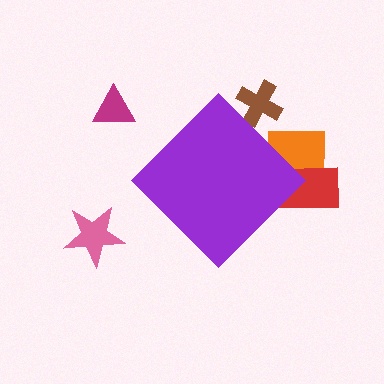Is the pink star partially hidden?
No, the pink star is fully visible.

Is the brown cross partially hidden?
Yes, the brown cross is partially hidden behind the purple diamond.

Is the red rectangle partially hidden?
Yes, the red rectangle is partially hidden behind the purple diamond.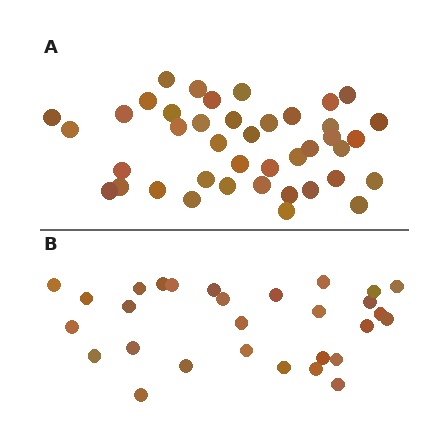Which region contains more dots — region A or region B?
Region A (the top region) has more dots.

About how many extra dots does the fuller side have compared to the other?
Region A has roughly 12 or so more dots than region B.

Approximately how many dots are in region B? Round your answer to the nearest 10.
About 30 dots. (The exact count is 29, which rounds to 30.)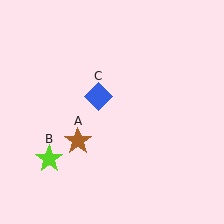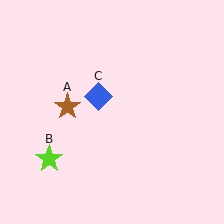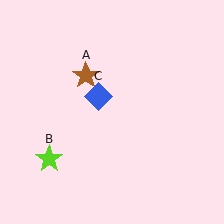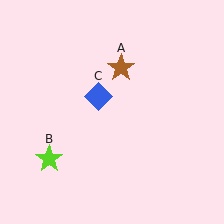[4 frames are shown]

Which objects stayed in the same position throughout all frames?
Lime star (object B) and blue diamond (object C) remained stationary.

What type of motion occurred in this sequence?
The brown star (object A) rotated clockwise around the center of the scene.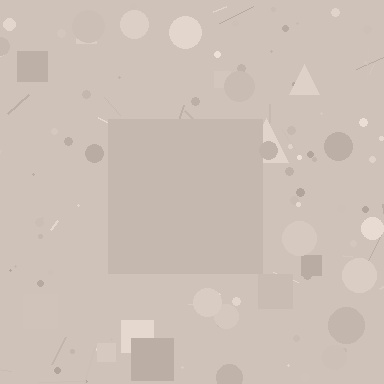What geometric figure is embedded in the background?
A square is embedded in the background.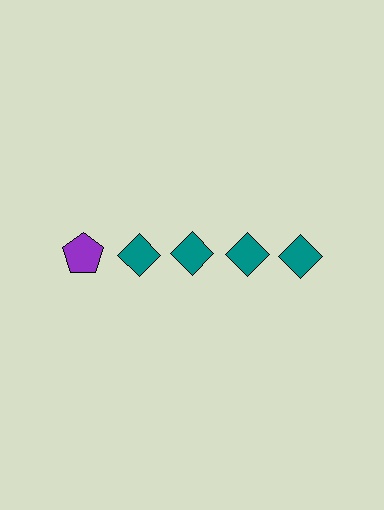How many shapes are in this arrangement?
There are 5 shapes arranged in a grid pattern.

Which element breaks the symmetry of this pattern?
The purple pentagon in the top row, leftmost column breaks the symmetry. All other shapes are teal diamonds.